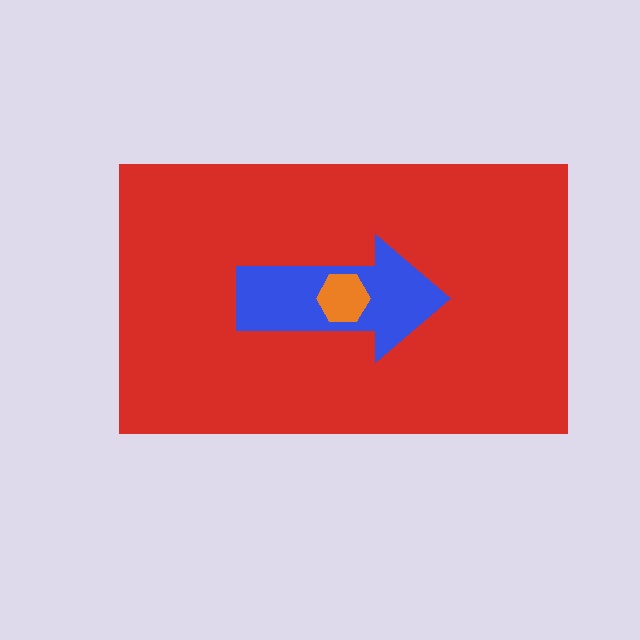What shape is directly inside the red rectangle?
The blue arrow.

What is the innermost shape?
The orange hexagon.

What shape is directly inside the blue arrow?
The orange hexagon.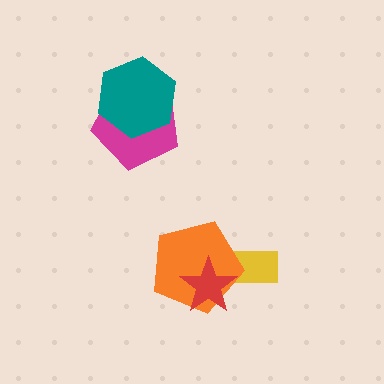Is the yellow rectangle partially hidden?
Yes, it is partially covered by another shape.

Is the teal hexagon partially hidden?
No, no other shape covers it.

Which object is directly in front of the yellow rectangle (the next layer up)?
The orange pentagon is directly in front of the yellow rectangle.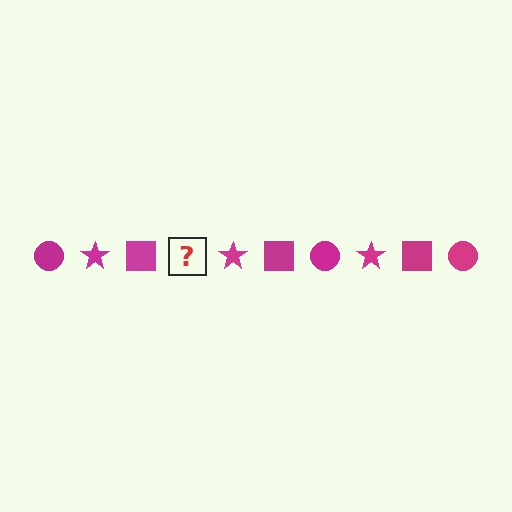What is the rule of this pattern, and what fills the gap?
The rule is that the pattern cycles through circle, star, square shapes in magenta. The gap should be filled with a magenta circle.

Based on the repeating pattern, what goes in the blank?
The blank should be a magenta circle.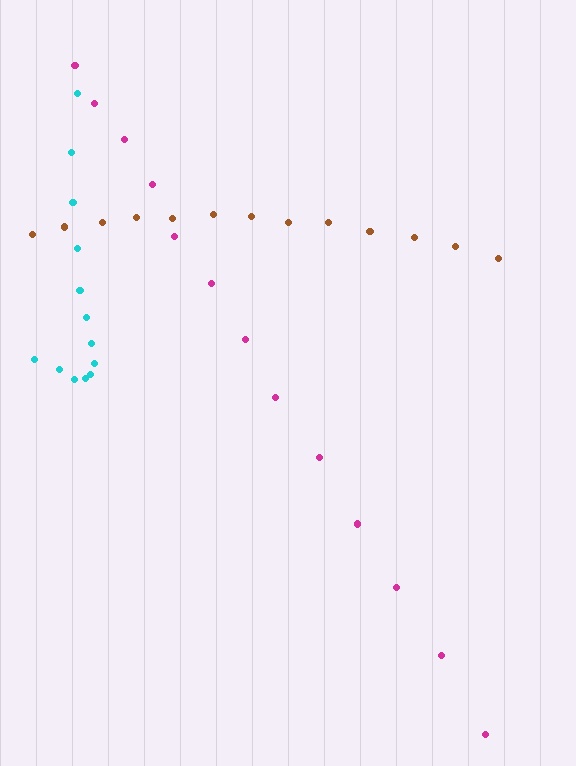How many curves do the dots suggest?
There are 3 distinct paths.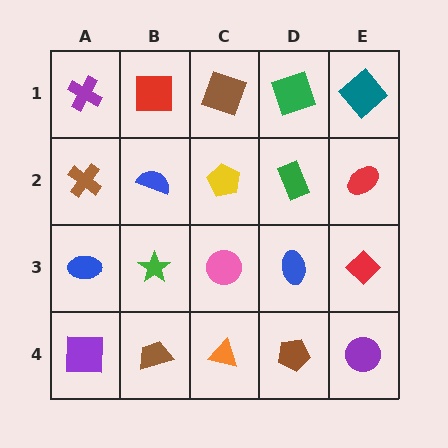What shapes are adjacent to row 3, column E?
A red ellipse (row 2, column E), a purple circle (row 4, column E), a blue ellipse (row 3, column D).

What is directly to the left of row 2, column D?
A yellow pentagon.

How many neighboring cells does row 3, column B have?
4.